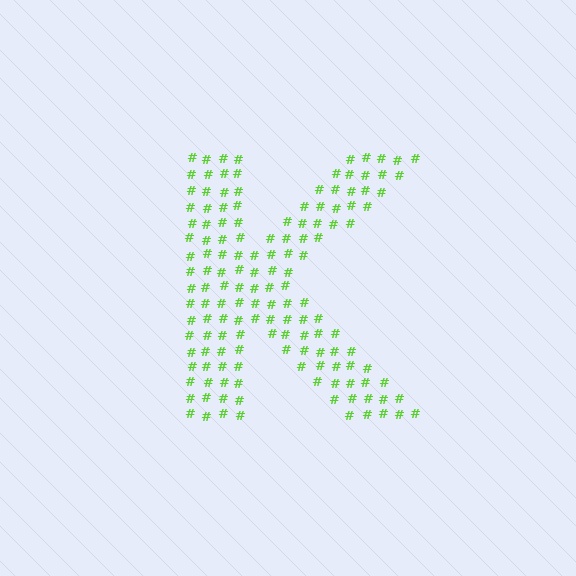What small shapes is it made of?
It is made of small hash symbols.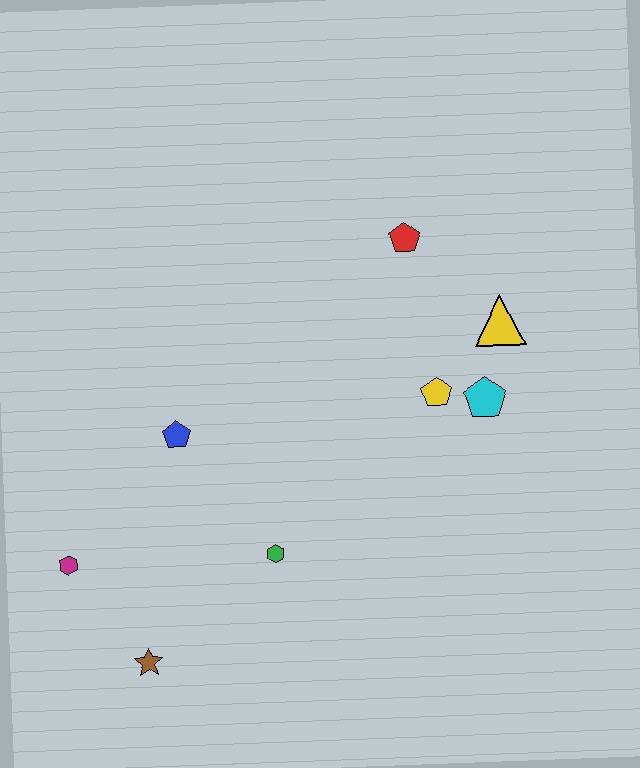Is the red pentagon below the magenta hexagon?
No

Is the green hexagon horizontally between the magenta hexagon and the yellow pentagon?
Yes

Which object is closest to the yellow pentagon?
The cyan pentagon is closest to the yellow pentagon.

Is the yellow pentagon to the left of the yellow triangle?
Yes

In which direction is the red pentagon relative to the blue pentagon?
The red pentagon is to the right of the blue pentagon.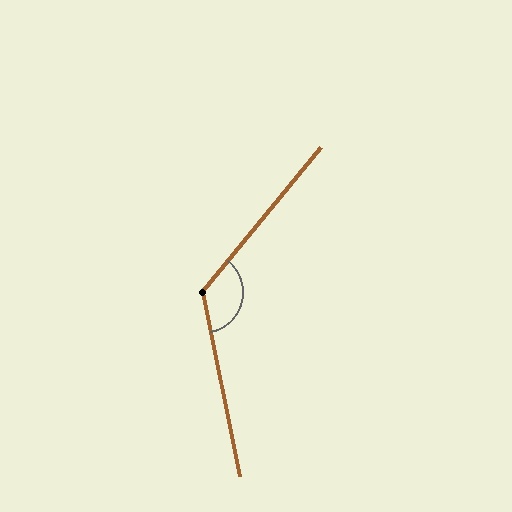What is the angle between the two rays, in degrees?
Approximately 129 degrees.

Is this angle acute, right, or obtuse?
It is obtuse.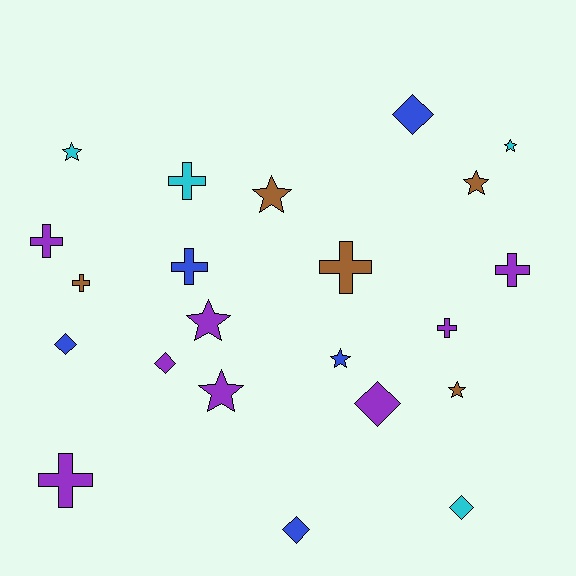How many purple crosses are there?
There are 4 purple crosses.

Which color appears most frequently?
Purple, with 8 objects.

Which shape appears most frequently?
Star, with 8 objects.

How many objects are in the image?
There are 22 objects.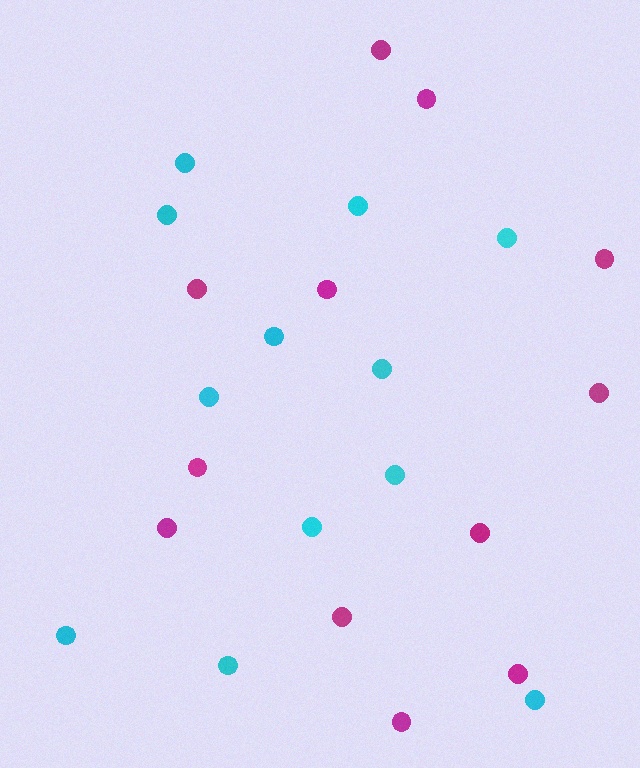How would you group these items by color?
There are 2 groups: one group of cyan circles (12) and one group of magenta circles (12).